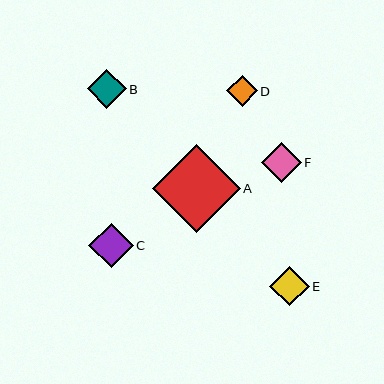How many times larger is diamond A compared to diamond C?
Diamond A is approximately 2.0 times the size of diamond C.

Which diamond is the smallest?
Diamond D is the smallest with a size of approximately 31 pixels.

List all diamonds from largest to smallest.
From largest to smallest: A, C, E, F, B, D.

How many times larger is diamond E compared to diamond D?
Diamond E is approximately 1.3 times the size of diamond D.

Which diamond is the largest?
Diamond A is the largest with a size of approximately 88 pixels.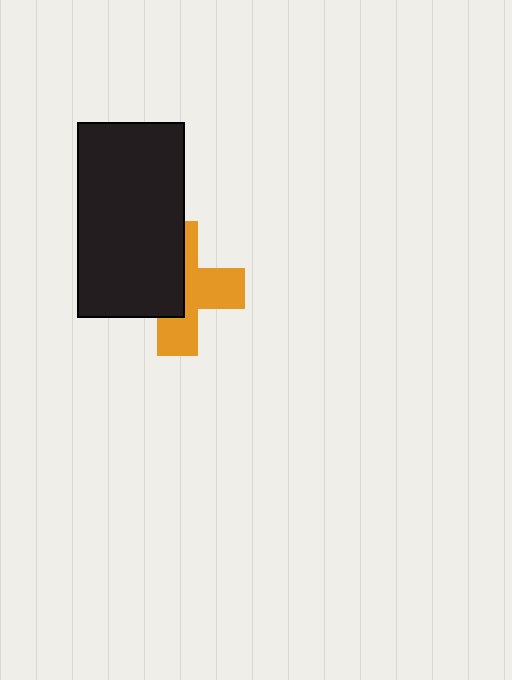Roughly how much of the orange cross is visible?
About half of it is visible (roughly 50%).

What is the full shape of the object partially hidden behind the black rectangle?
The partially hidden object is an orange cross.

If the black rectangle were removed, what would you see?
You would see the complete orange cross.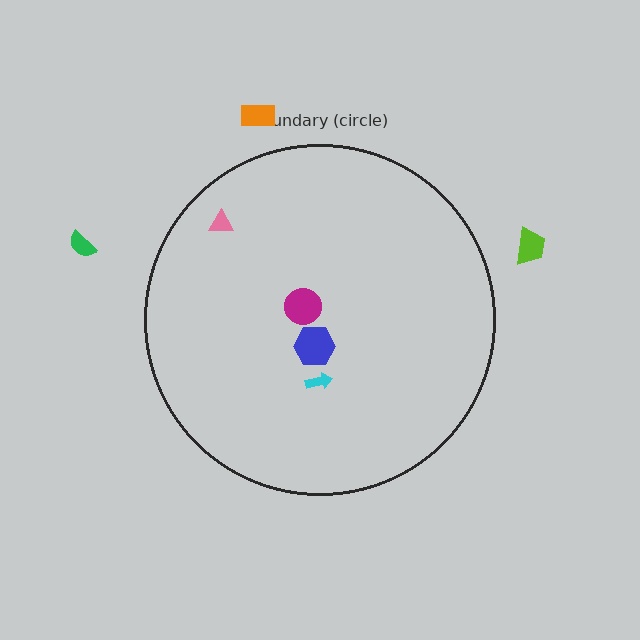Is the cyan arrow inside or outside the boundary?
Inside.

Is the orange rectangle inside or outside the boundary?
Outside.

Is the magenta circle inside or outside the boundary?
Inside.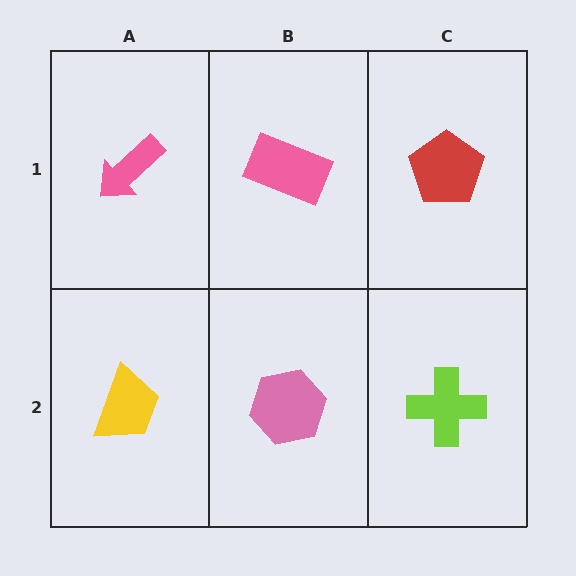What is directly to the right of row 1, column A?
A pink rectangle.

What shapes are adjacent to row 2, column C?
A red pentagon (row 1, column C), a pink hexagon (row 2, column B).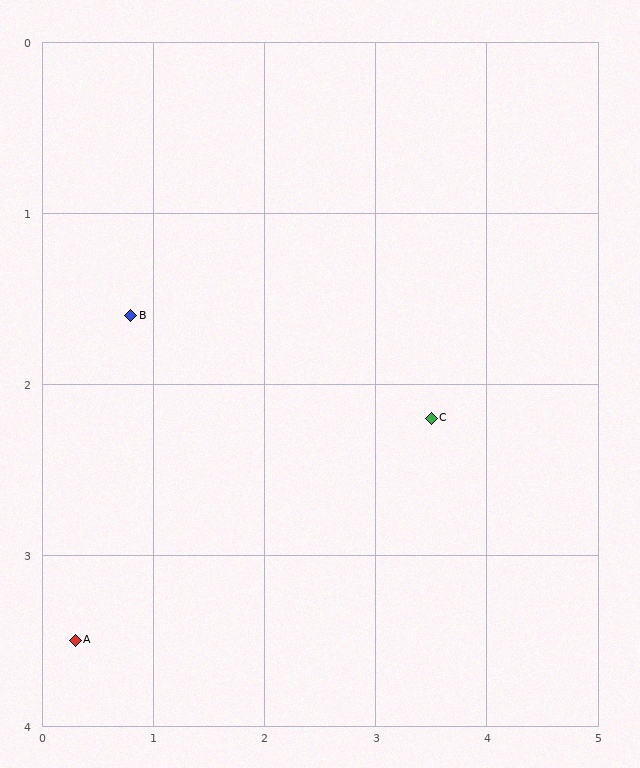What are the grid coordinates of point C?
Point C is at approximately (3.5, 2.2).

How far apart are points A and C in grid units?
Points A and C are about 3.5 grid units apart.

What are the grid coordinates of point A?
Point A is at approximately (0.3, 3.5).